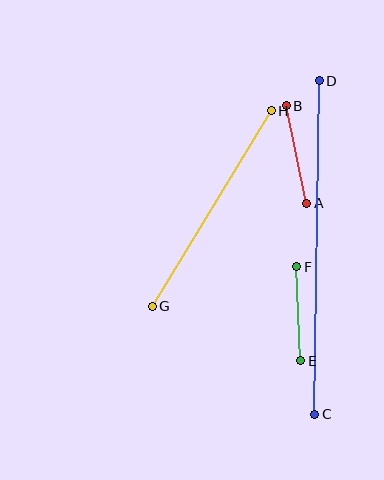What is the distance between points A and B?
The distance is approximately 99 pixels.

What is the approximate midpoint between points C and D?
The midpoint is at approximately (317, 248) pixels.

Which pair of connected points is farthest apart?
Points C and D are farthest apart.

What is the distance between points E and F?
The distance is approximately 94 pixels.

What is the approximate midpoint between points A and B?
The midpoint is at approximately (297, 154) pixels.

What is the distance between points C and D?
The distance is approximately 333 pixels.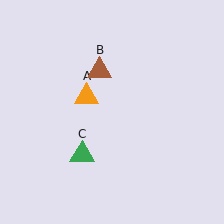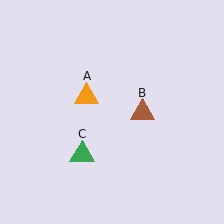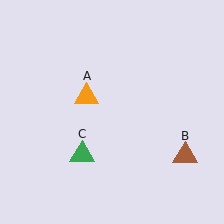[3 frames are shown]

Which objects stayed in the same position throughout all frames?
Orange triangle (object A) and green triangle (object C) remained stationary.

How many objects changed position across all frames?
1 object changed position: brown triangle (object B).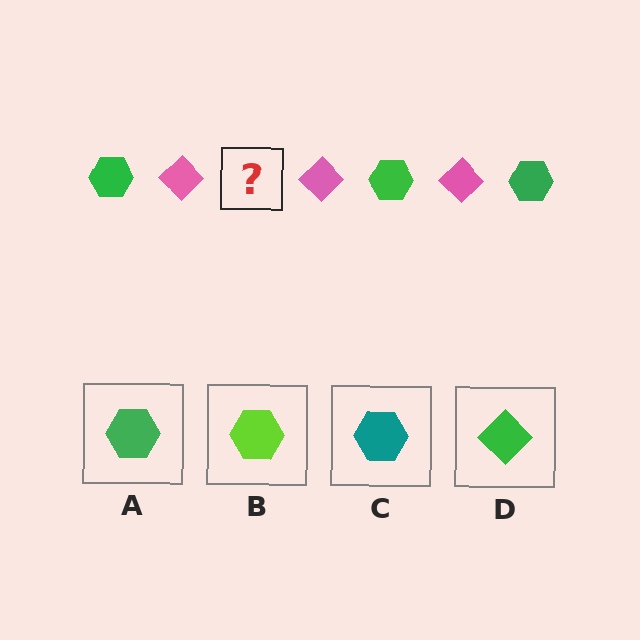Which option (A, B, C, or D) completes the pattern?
A.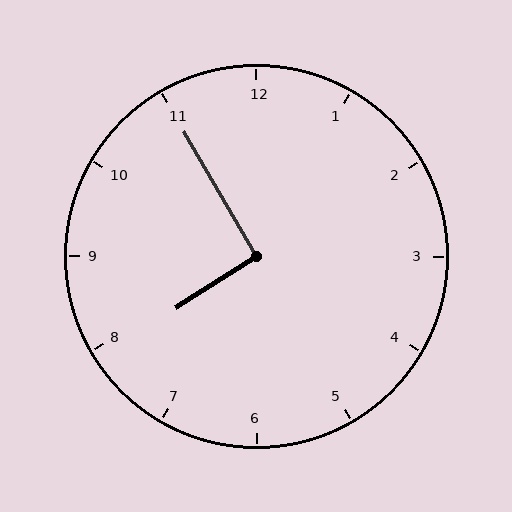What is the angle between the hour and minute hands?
Approximately 92 degrees.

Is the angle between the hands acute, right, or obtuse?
It is right.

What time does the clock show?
7:55.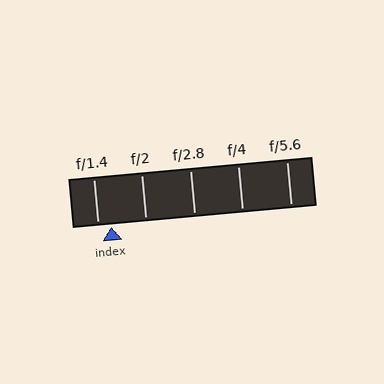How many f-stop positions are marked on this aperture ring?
There are 5 f-stop positions marked.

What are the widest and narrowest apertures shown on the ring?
The widest aperture shown is f/1.4 and the narrowest is f/5.6.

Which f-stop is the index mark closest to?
The index mark is closest to f/1.4.